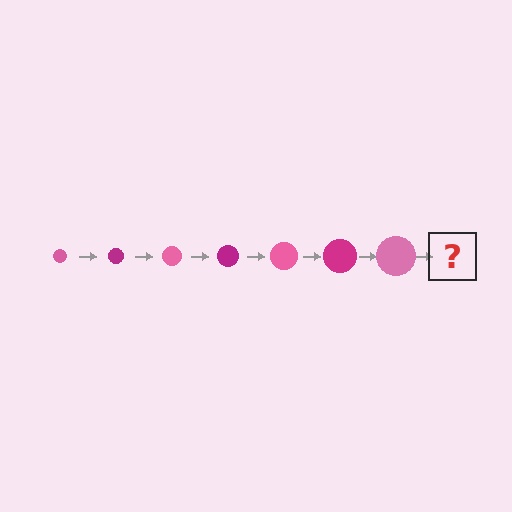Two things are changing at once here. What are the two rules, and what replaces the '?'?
The two rules are that the circle grows larger each step and the color cycles through pink and magenta. The '?' should be a magenta circle, larger than the previous one.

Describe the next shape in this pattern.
It should be a magenta circle, larger than the previous one.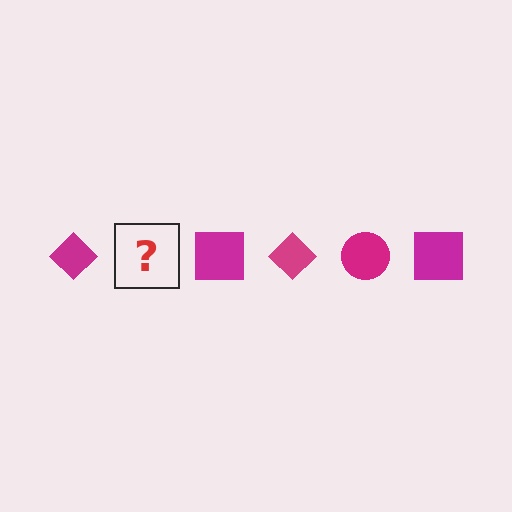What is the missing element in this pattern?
The missing element is a magenta circle.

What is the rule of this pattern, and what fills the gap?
The rule is that the pattern cycles through diamond, circle, square shapes in magenta. The gap should be filled with a magenta circle.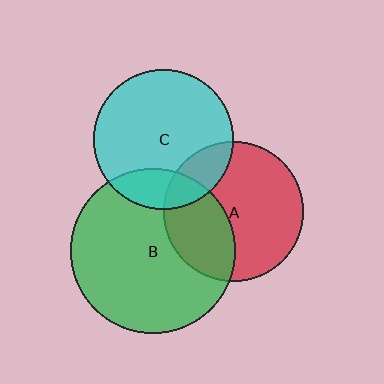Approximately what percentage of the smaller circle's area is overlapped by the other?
Approximately 35%.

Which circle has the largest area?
Circle B (green).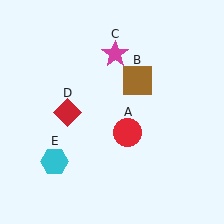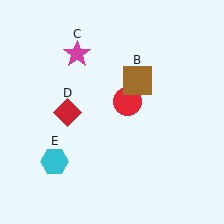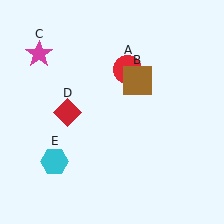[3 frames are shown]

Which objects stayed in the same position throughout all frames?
Brown square (object B) and red diamond (object D) and cyan hexagon (object E) remained stationary.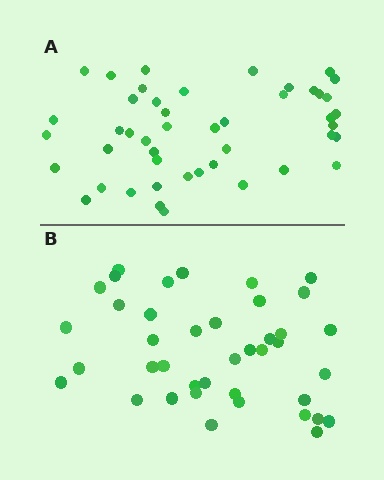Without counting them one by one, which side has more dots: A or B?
Region A (the top region) has more dots.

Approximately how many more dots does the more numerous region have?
Region A has about 6 more dots than region B.